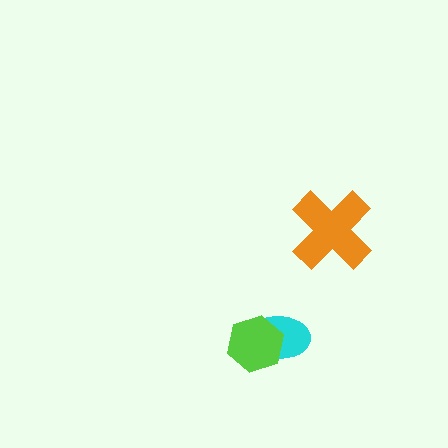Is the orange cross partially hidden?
No, no other shape covers it.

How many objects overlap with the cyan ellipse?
1 object overlaps with the cyan ellipse.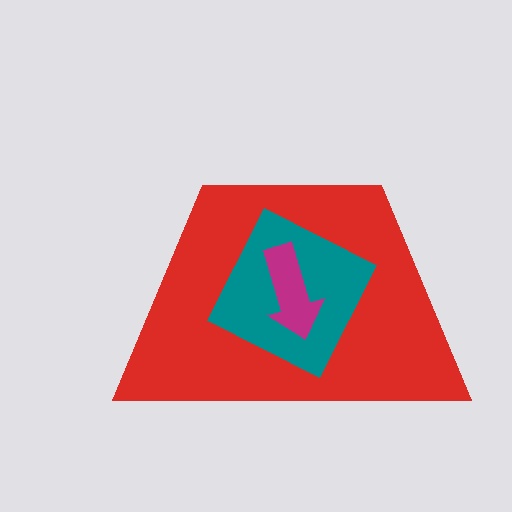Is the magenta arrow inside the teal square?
Yes.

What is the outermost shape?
The red trapezoid.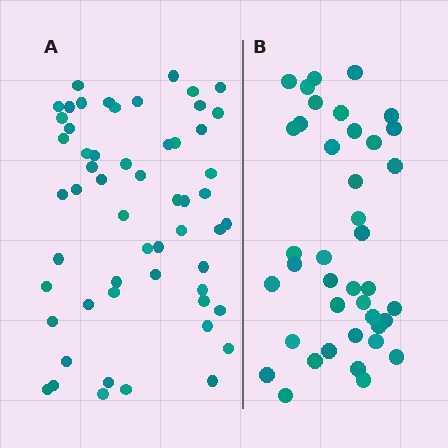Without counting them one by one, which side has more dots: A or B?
Region A (the left region) has more dots.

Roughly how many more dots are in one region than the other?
Region A has approximately 15 more dots than region B.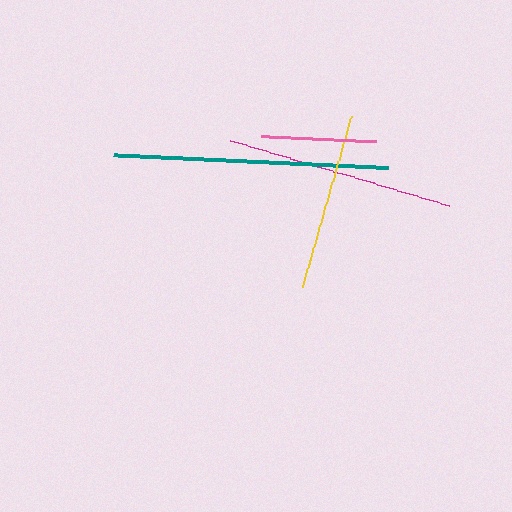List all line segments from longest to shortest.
From longest to shortest: teal, magenta, yellow, pink.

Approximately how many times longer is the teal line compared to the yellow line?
The teal line is approximately 1.6 times the length of the yellow line.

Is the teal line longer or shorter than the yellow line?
The teal line is longer than the yellow line.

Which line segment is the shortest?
The pink line is the shortest at approximately 116 pixels.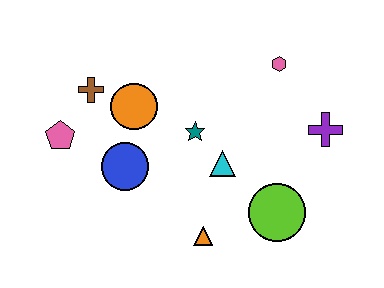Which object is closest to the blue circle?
The orange circle is closest to the blue circle.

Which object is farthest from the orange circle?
The purple cross is farthest from the orange circle.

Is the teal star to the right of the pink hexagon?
No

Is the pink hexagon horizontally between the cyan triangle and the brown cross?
No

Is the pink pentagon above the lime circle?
Yes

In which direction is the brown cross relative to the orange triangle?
The brown cross is above the orange triangle.